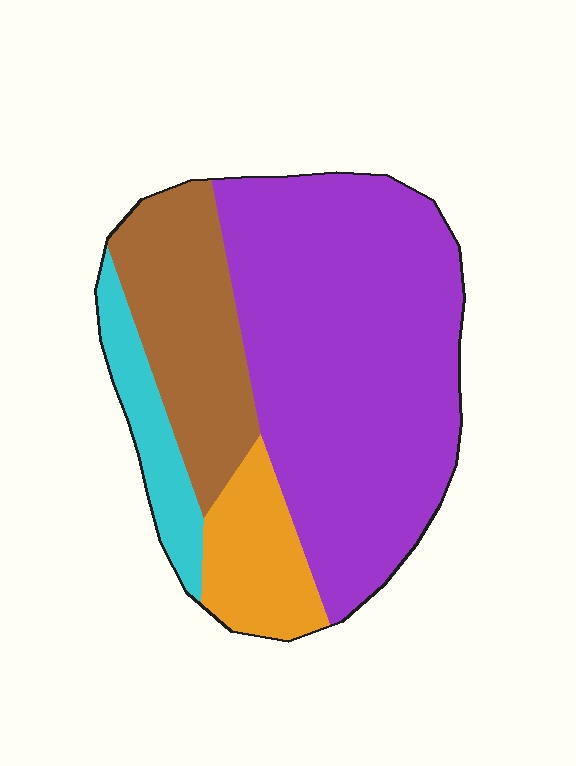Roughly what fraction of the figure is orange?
Orange covers roughly 10% of the figure.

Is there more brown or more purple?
Purple.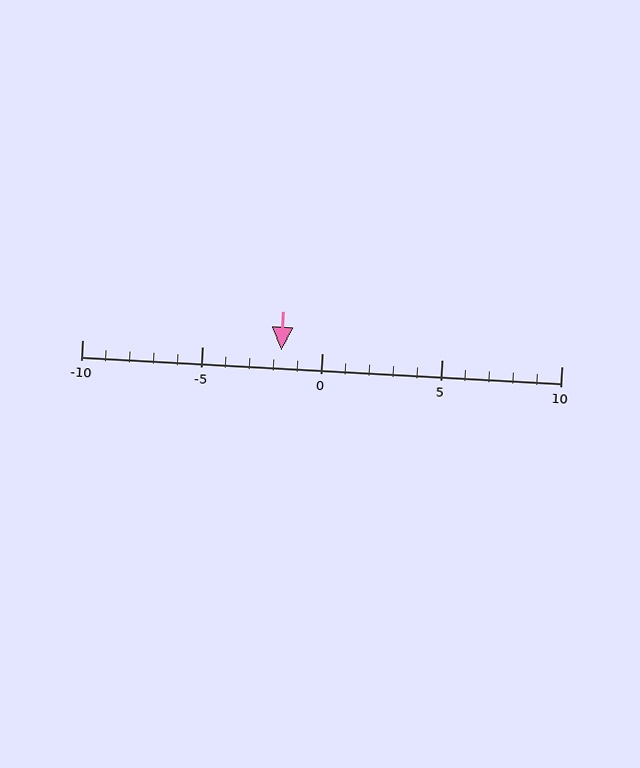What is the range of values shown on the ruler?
The ruler shows values from -10 to 10.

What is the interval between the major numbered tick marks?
The major tick marks are spaced 5 units apart.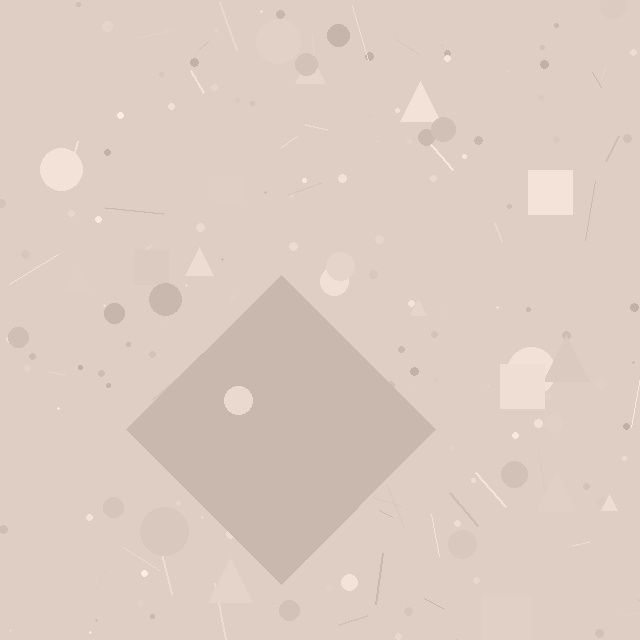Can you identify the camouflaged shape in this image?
The camouflaged shape is a diamond.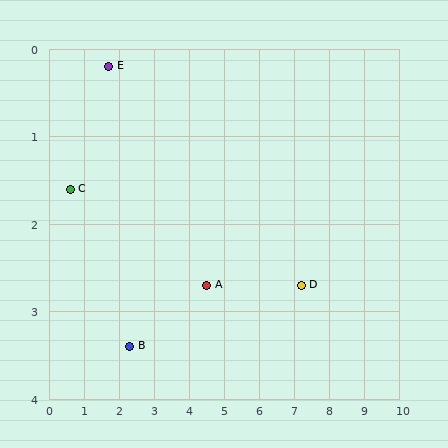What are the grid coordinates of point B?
Point B is at approximately (2.3, 3.4).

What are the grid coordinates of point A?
Point A is at approximately (4.5, 2.7).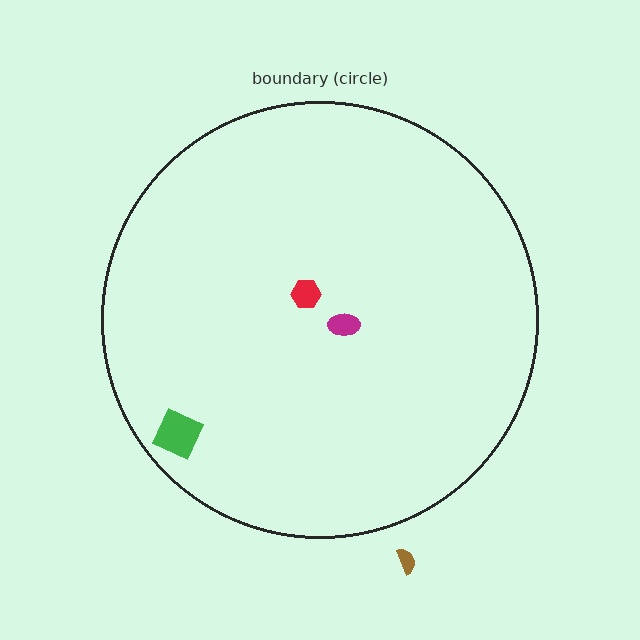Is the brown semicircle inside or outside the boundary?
Outside.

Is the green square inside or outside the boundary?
Inside.